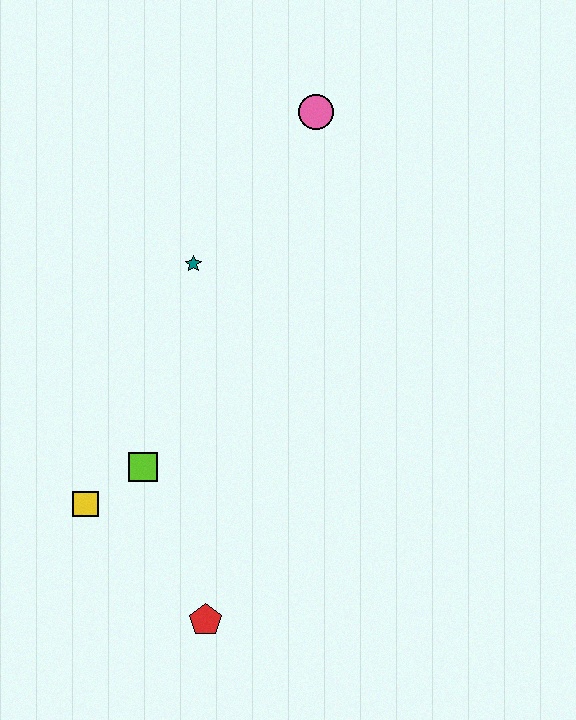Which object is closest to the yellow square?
The lime square is closest to the yellow square.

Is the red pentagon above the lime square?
No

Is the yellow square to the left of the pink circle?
Yes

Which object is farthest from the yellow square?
The pink circle is farthest from the yellow square.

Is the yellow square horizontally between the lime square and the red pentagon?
No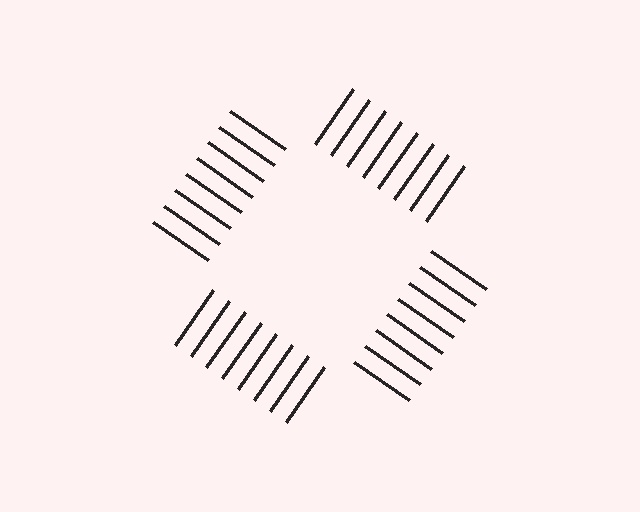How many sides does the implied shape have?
4 sides — the line-ends trace a square.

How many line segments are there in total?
32 — 8 along each of the 4 edges.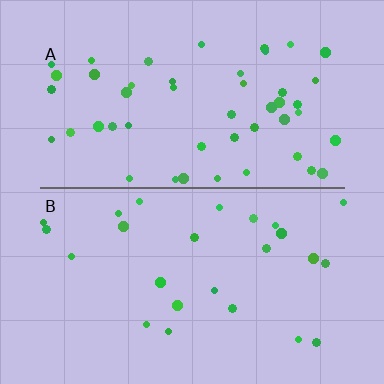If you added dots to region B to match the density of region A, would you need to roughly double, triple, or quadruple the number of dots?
Approximately double.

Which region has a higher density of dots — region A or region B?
A (the top).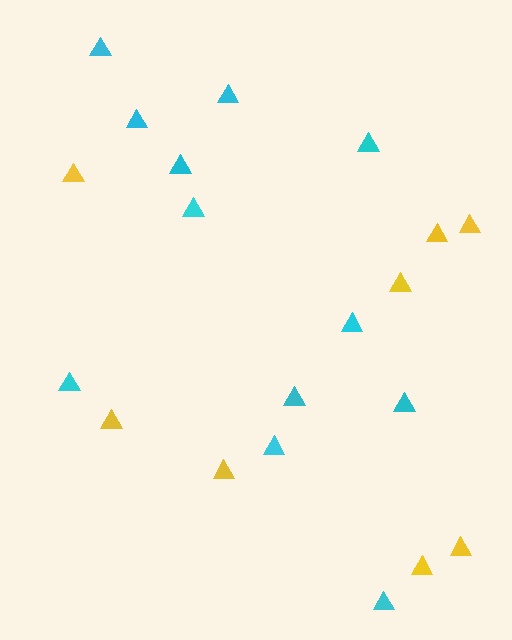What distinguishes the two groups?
There are 2 groups: one group of cyan triangles (12) and one group of yellow triangles (8).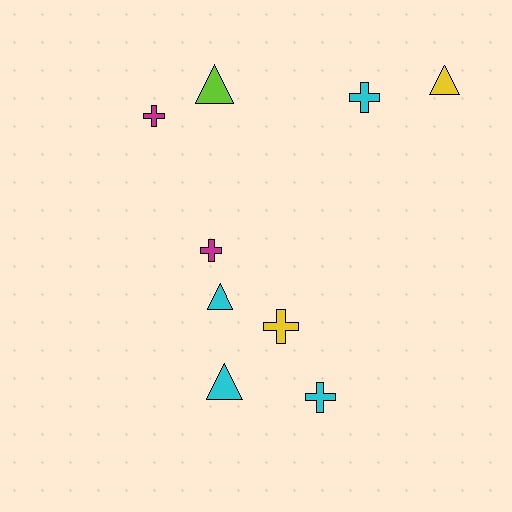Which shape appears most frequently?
Cross, with 5 objects.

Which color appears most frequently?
Cyan, with 4 objects.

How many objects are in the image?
There are 9 objects.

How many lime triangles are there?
There is 1 lime triangle.